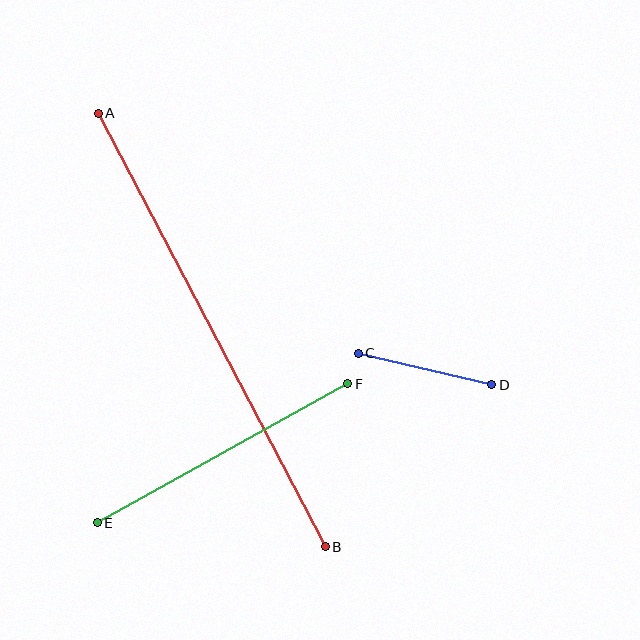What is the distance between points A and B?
The distance is approximately 489 pixels.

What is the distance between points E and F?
The distance is approximately 287 pixels.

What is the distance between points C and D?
The distance is approximately 138 pixels.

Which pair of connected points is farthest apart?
Points A and B are farthest apart.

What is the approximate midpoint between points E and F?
The midpoint is at approximately (222, 453) pixels.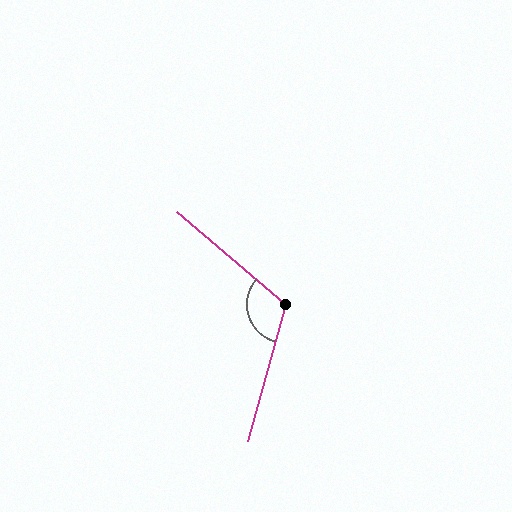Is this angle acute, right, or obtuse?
It is obtuse.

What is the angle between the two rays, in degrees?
Approximately 115 degrees.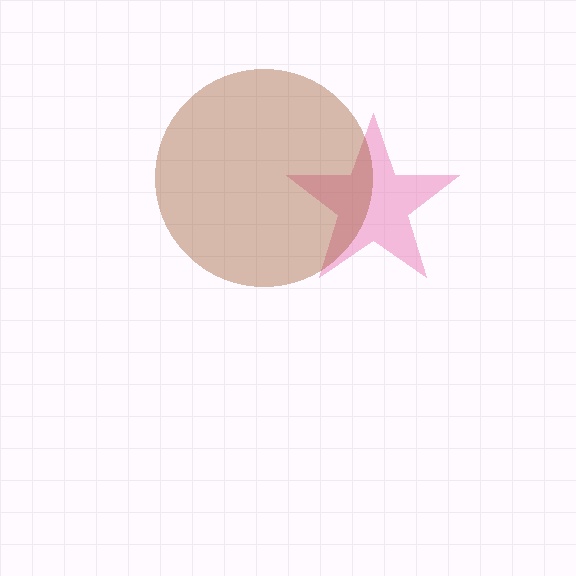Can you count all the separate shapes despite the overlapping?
Yes, there are 2 separate shapes.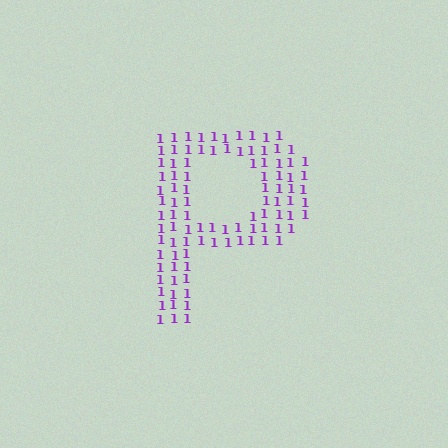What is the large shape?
The large shape is the letter P.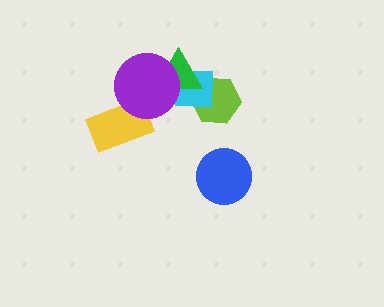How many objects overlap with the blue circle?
0 objects overlap with the blue circle.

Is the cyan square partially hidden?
Yes, it is partially covered by another shape.